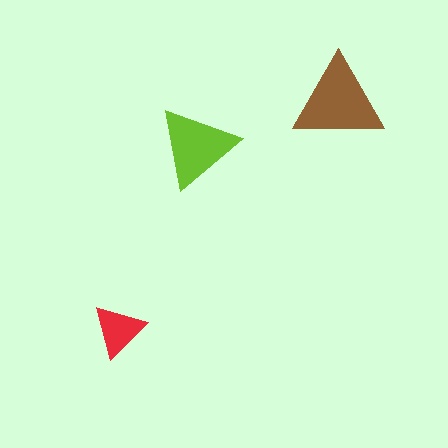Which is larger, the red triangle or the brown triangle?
The brown one.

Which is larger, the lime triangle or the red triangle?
The lime one.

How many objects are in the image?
There are 3 objects in the image.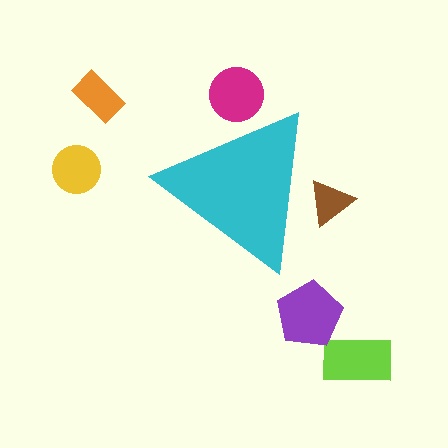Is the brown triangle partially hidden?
Yes, the brown triangle is partially hidden behind the cyan triangle.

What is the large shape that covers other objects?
A cyan triangle.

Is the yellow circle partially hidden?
No, the yellow circle is fully visible.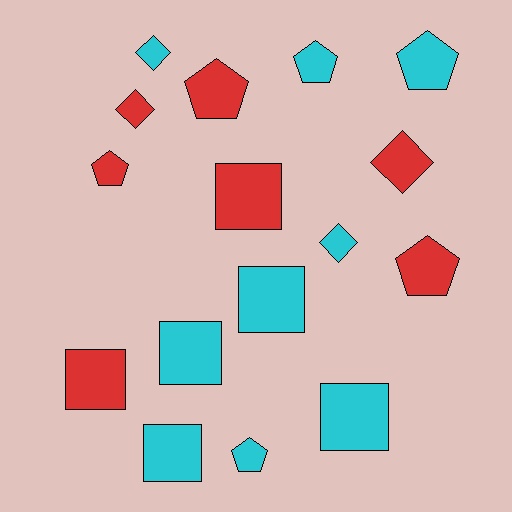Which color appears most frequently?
Cyan, with 9 objects.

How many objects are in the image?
There are 16 objects.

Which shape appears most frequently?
Pentagon, with 6 objects.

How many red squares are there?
There are 2 red squares.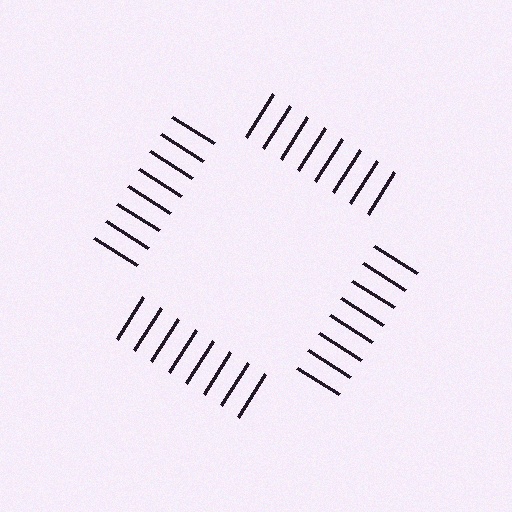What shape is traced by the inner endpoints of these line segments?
An illusory square — the line segments terminate on its edges but no continuous stroke is drawn.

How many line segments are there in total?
32 — 8 along each of the 4 edges.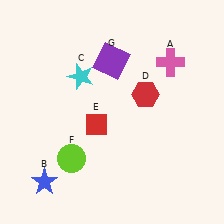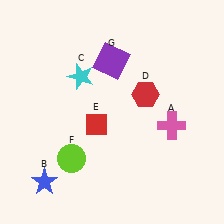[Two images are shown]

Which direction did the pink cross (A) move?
The pink cross (A) moved down.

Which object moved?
The pink cross (A) moved down.